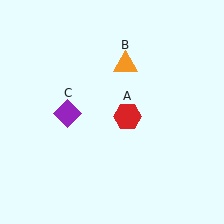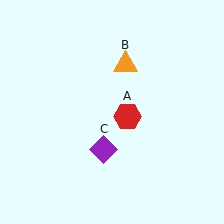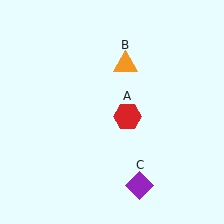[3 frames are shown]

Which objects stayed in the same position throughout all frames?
Red hexagon (object A) and orange triangle (object B) remained stationary.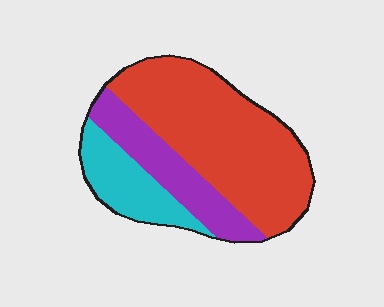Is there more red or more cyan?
Red.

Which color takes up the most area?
Red, at roughly 60%.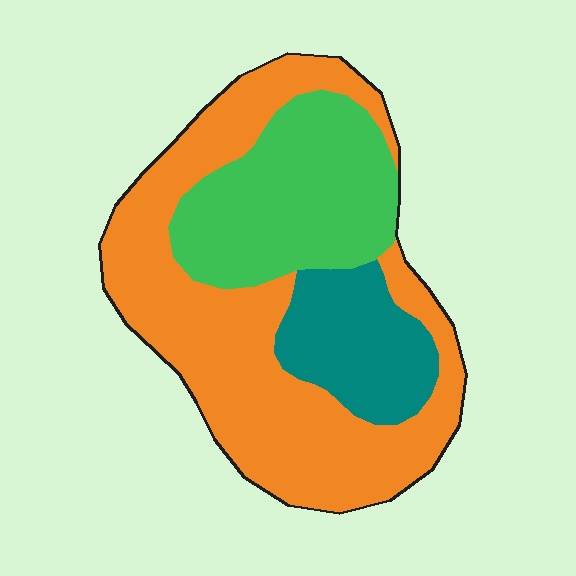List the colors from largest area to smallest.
From largest to smallest: orange, green, teal.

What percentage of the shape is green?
Green takes up about one quarter (1/4) of the shape.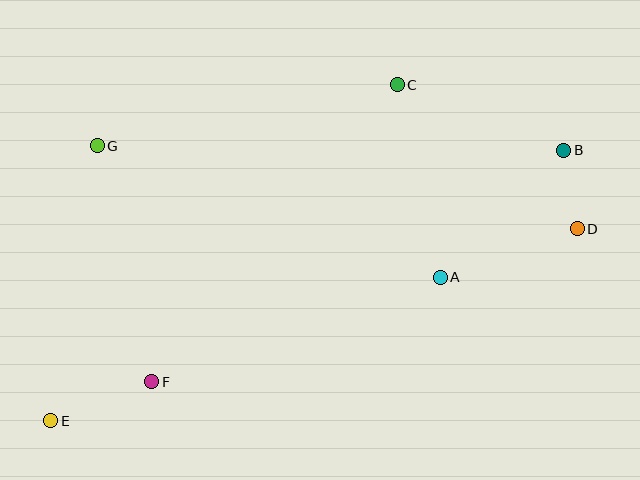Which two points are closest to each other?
Points B and D are closest to each other.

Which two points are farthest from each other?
Points B and E are farthest from each other.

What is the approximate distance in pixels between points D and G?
The distance between D and G is approximately 488 pixels.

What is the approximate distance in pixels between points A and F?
The distance between A and F is approximately 307 pixels.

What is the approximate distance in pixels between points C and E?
The distance between C and E is approximately 483 pixels.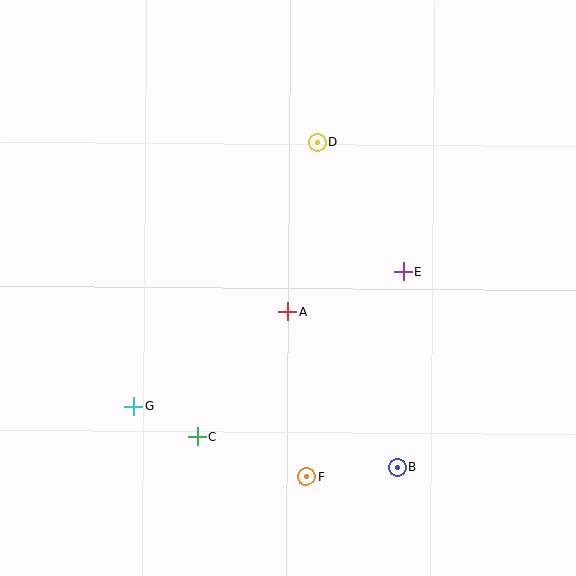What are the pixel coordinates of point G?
Point G is at (134, 406).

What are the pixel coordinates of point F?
Point F is at (306, 477).